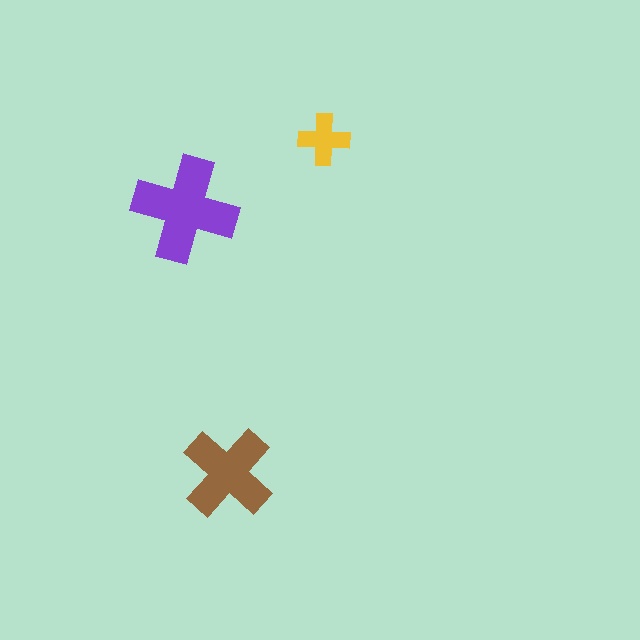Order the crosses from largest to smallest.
the purple one, the brown one, the yellow one.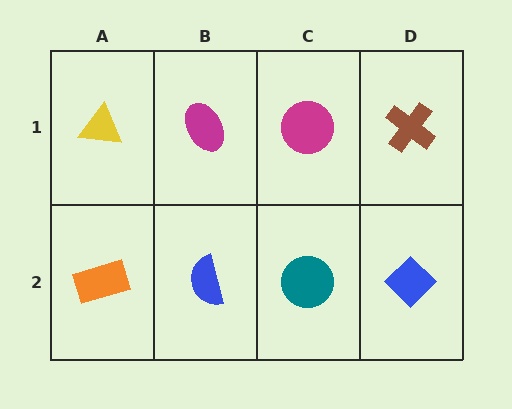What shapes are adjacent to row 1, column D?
A blue diamond (row 2, column D), a magenta circle (row 1, column C).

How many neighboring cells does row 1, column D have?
2.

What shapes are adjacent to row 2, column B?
A magenta ellipse (row 1, column B), an orange rectangle (row 2, column A), a teal circle (row 2, column C).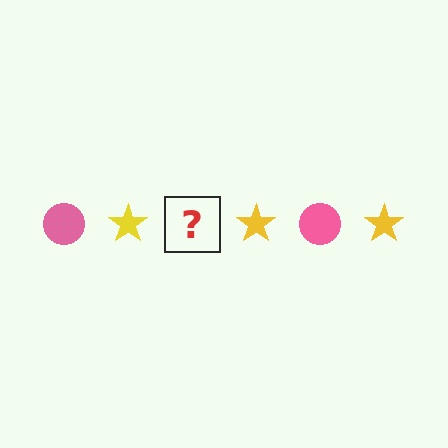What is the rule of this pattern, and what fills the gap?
The rule is that the pattern alternates between pink circle and yellow star. The gap should be filled with a pink circle.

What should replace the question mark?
The question mark should be replaced with a pink circle.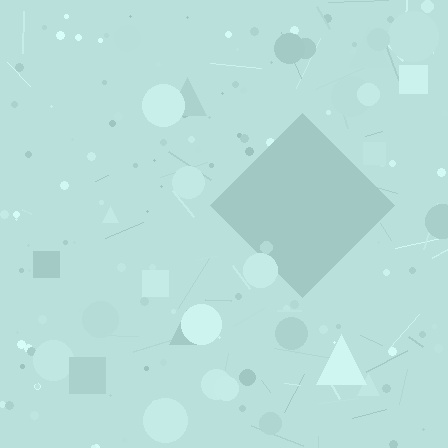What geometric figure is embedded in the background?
A diamond is embedded in the background.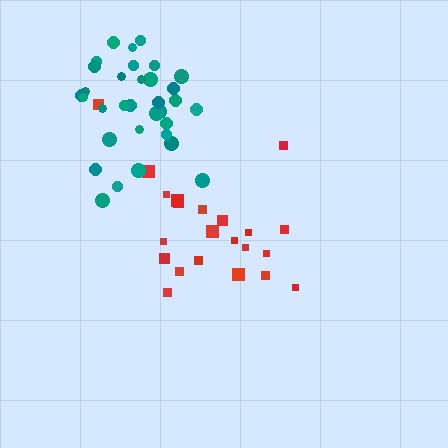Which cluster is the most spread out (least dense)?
Red.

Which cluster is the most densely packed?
Teal.